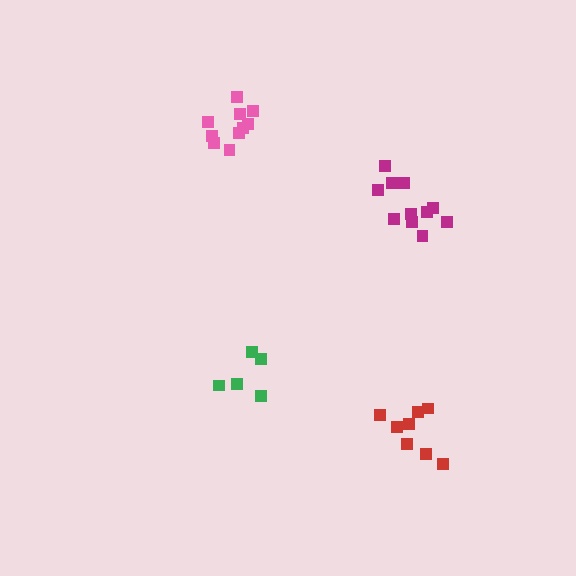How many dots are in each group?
Group 1: 11 dots, Group 2: 10 dots, Group 3: 5 dots, Group 4: 8 dots (34 total).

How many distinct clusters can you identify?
There are 4 distinct clusters.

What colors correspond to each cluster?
The clusters are colored: magenta, pink, green, red.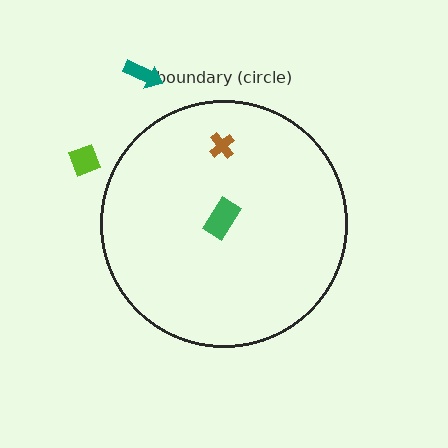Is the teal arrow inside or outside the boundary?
Outside.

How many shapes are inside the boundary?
2 inside, 2 outside.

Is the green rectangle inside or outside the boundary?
Inside.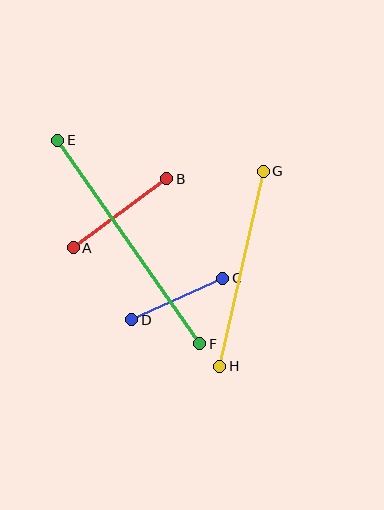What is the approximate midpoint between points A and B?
The midpoint is at approximately (120, 213) pixels.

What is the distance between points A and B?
The distance is approximately 116 pixels.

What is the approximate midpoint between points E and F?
The midpoint is at approximately (129, 242) pixels.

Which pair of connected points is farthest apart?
Points E and F are farthest apart.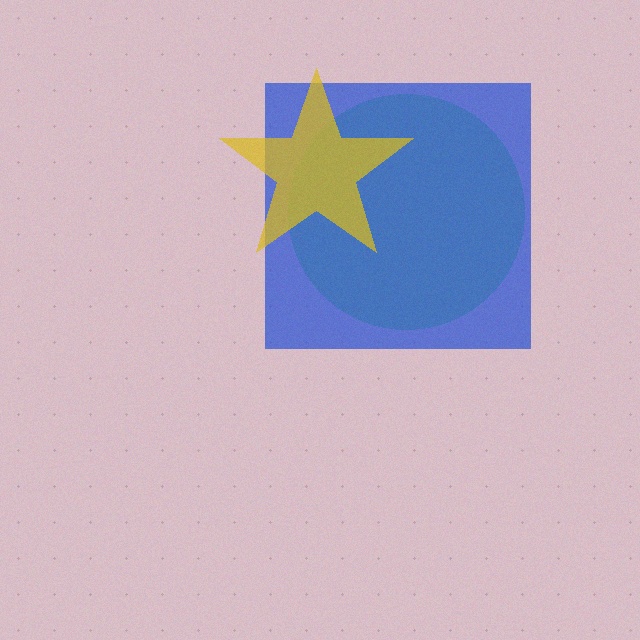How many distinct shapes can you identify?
There are 3 distinct shapes: a green circle, a blue square, a yellow star.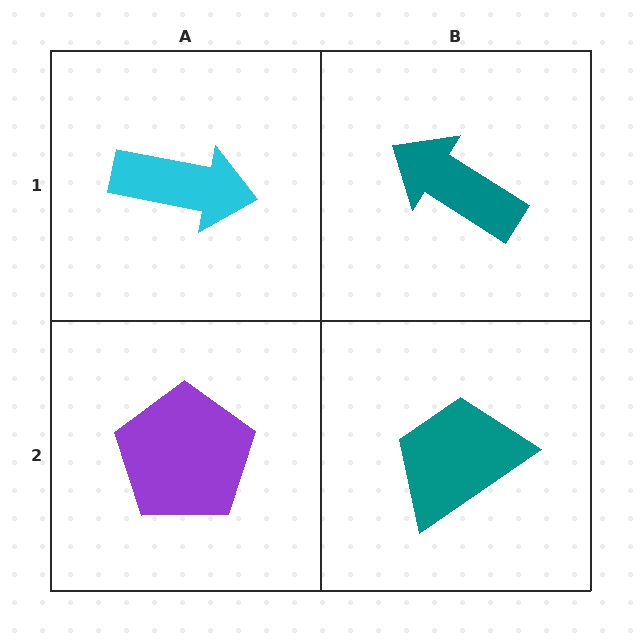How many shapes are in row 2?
2 shapes.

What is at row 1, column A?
A cyan arrow.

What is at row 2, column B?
A teal trapezoid.